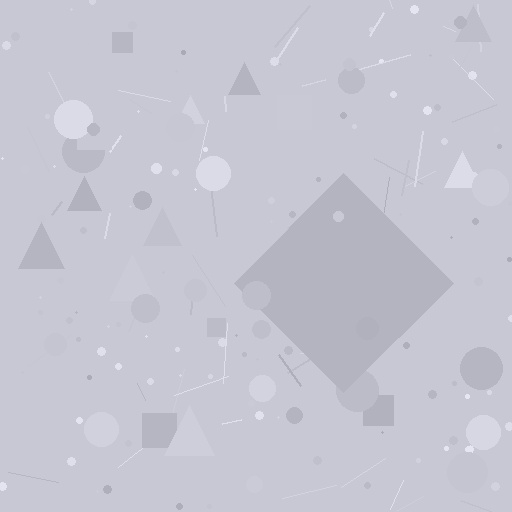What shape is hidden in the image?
A diamond is hidden in the image.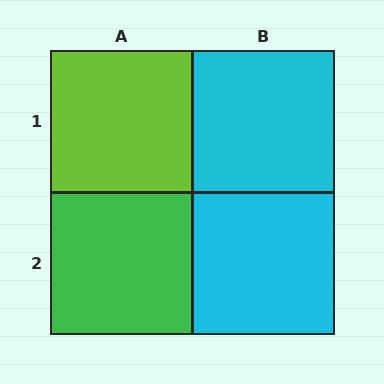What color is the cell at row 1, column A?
Lime.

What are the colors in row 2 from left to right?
Green, cyan.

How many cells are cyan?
2 cells are cyan.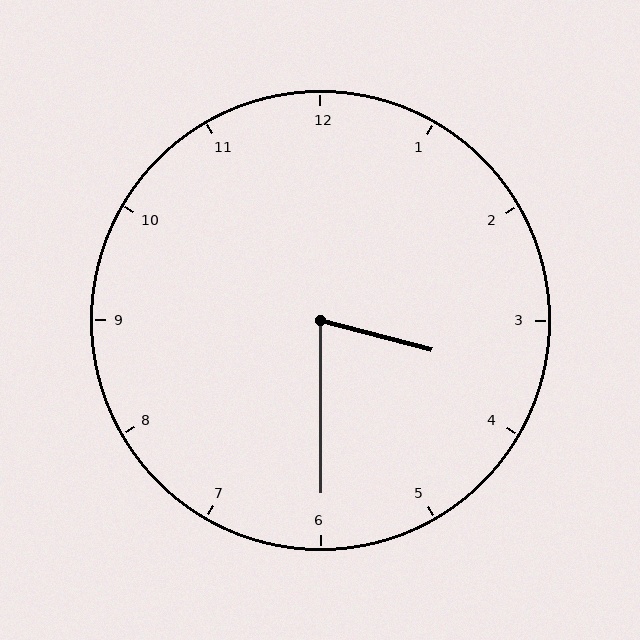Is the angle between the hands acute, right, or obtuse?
It is acute.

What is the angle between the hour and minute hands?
Approximately 75 degrees.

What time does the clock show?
3:30.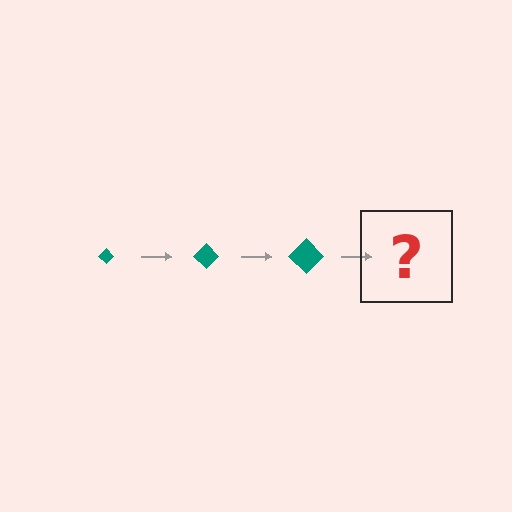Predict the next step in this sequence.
The next step is a teal diamond, larger than the previous one.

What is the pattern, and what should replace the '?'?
The pattern is that the diamond gets progressively larger each step. The '?' should be a teal diamond, larger than the previous one.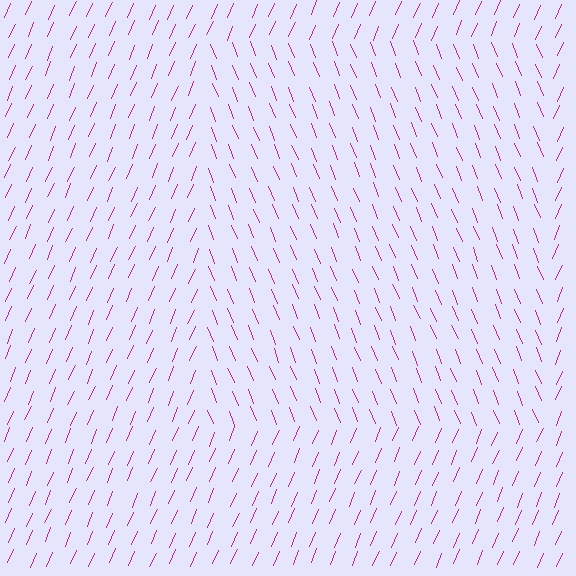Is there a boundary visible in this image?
Yes, there is a texture boundary formed by a change in line orientation.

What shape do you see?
I see a rectangle.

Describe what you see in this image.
The image is filled with small magenta line segments. A rectangle region in the image has lines oriented differently from the surrounding lines, creating a visible texture boundary.